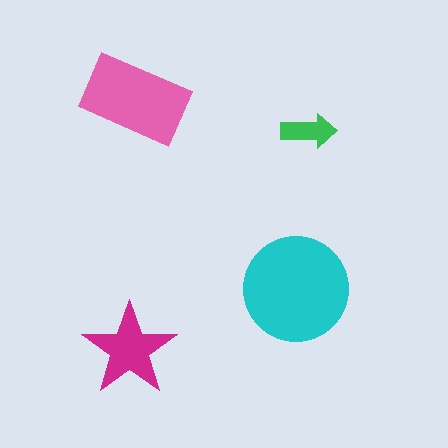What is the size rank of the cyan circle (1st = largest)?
1st.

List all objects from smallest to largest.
The green arrow, the magenta star, the pink rectangle, the cyan circle.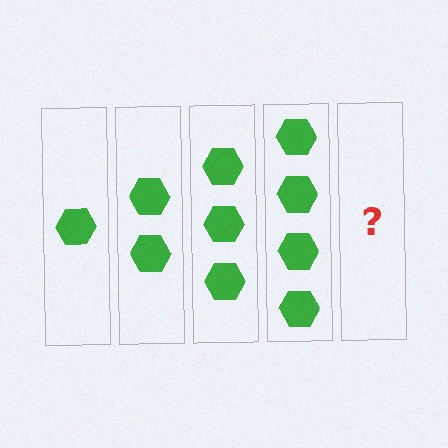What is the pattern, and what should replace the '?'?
The pattern is that each step adds one more hexagon. The '?' should be 5 hexagons.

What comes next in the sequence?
The next element should be 5 hexagons.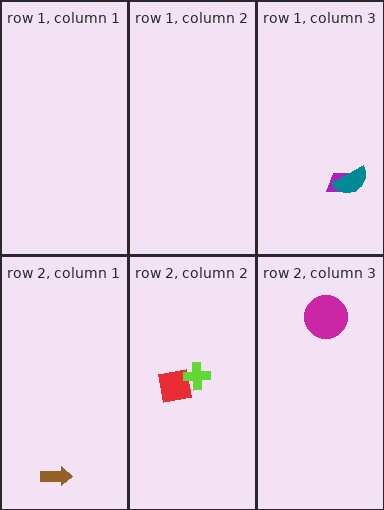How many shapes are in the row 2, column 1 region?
1.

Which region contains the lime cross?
The row 2, column 2 region.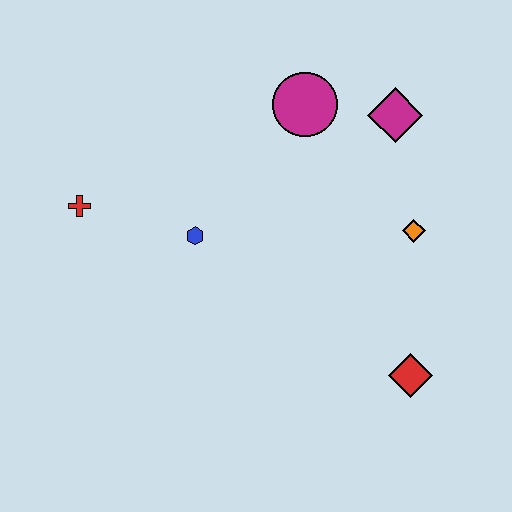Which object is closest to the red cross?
The blue hexagon is closest to the red cross.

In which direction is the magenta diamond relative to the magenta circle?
The magenta diamond is to the right of the magenta circle.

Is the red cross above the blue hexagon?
Yes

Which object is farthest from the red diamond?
The red cross is farthest from the red diamond.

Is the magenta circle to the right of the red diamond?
No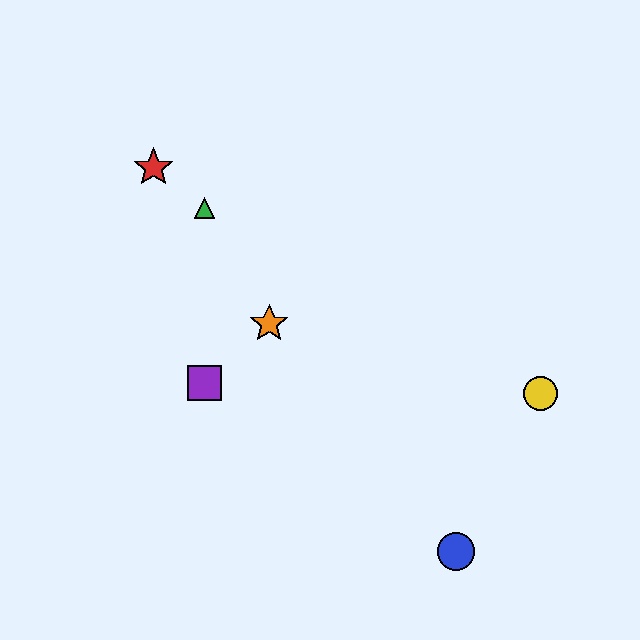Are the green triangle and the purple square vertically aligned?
Yes, both are at x≈205.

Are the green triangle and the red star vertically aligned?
No, the green triangle is at x≈205 and the red star is at x≈154.